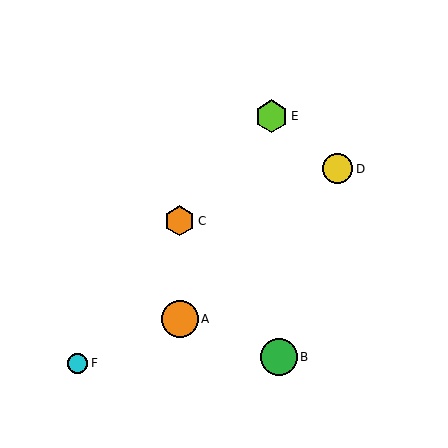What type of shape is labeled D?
Shape D is a yellow circle.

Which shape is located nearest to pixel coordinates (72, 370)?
The cyan circle (labeled F) at (78, 364) is nearest to that location.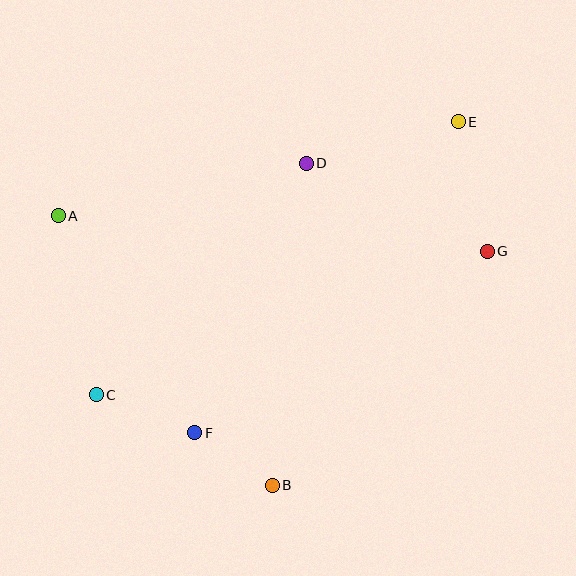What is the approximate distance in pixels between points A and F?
The distance between A and F is approximately 256 pixels.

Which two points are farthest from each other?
Points C and E are farthest from each other.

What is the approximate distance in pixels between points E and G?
The distance between E and G is approximately 133 pixels.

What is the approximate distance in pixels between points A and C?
The distance between A and C is approximately 183 pixels.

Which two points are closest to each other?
Points B and F are closest to each other.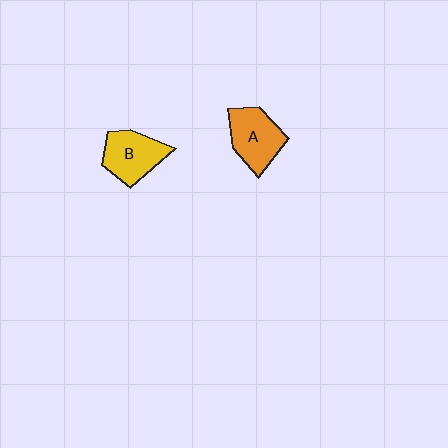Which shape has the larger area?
Shape A (orange).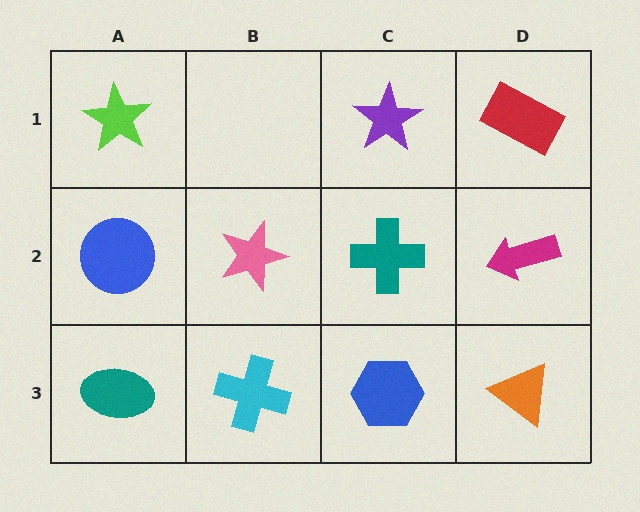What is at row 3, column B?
A cyan cross.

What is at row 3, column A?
A teal ellipse.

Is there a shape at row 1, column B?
No, that cell is empty.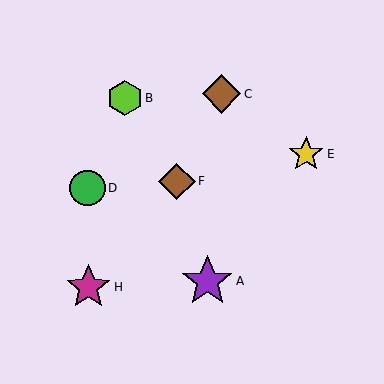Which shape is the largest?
The purple star (labeled A) is the largest.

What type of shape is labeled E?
Shape E is a yellow star.